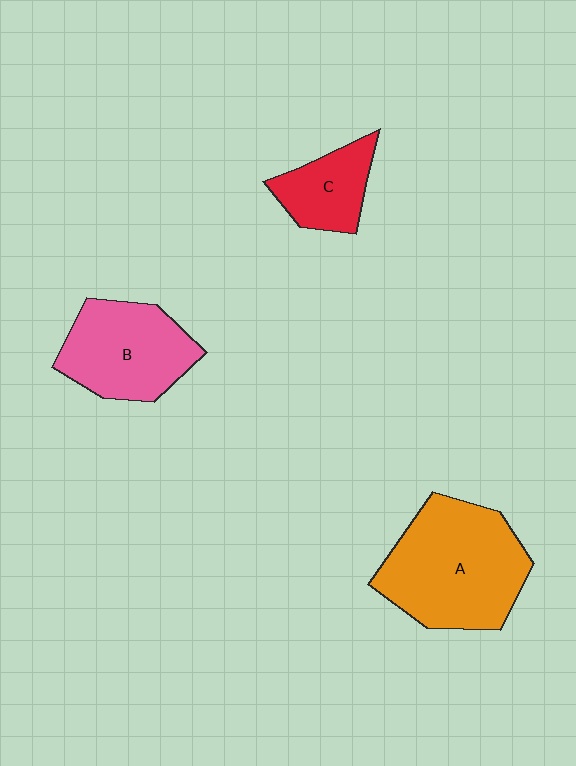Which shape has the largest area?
Shape A (orange).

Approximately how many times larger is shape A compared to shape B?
Approximately 1.4 times.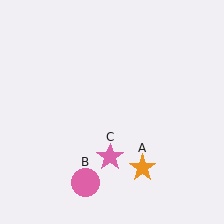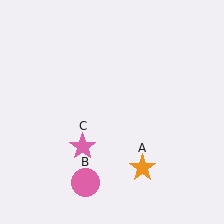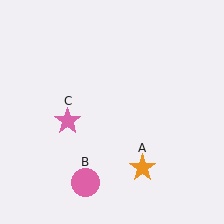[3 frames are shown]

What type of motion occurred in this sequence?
The pink star (object C) rotated clockwise around the center of the scene.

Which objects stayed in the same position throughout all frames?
Orange star (object A) and pink circle (object B) remained stationary.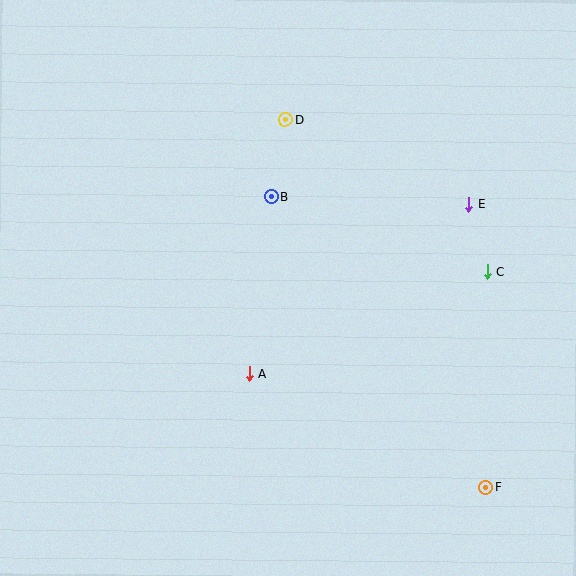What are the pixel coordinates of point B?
Point B is at (271, 196).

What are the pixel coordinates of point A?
Point A is at (249, 373).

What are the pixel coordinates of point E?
Point E is at (468, 204).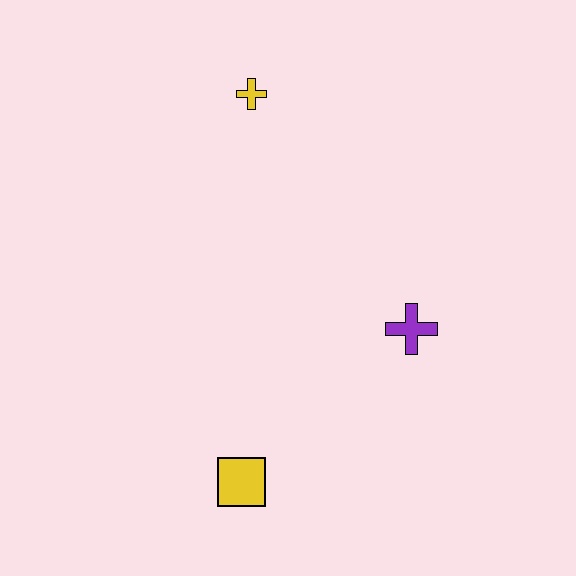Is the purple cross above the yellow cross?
No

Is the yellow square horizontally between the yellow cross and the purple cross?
No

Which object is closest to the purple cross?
The yellow square is closest to the purple cross.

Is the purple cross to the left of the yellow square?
No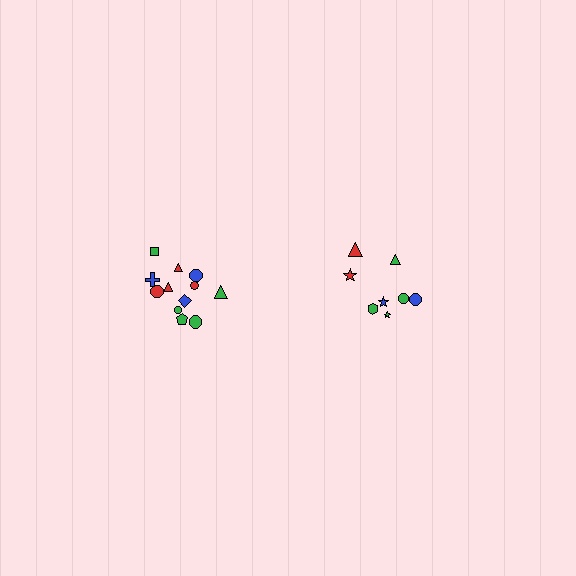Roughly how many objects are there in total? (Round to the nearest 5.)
Roughly 20 objects in total.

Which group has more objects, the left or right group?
The left group.